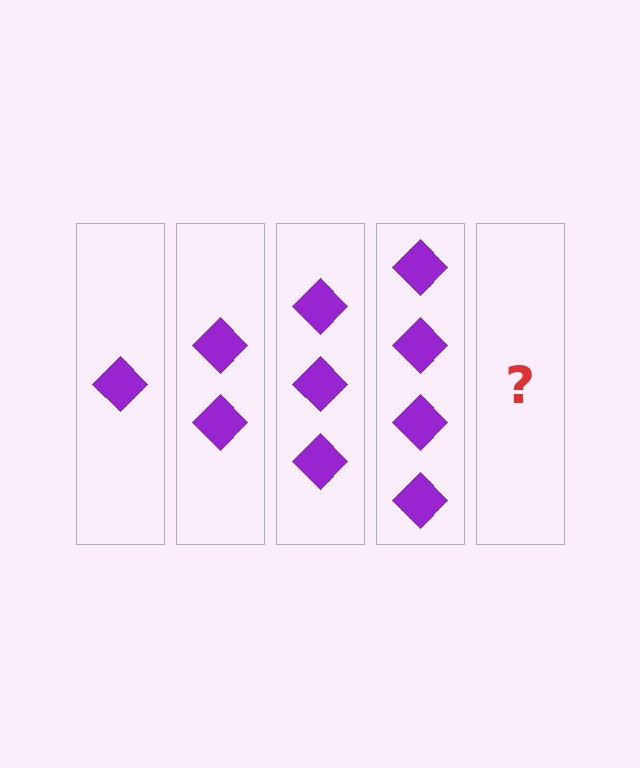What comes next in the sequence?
The next element should be 5 diamonds.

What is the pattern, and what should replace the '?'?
The pattern is that each step adds one more diamond. The '?' should be 5 diamonds.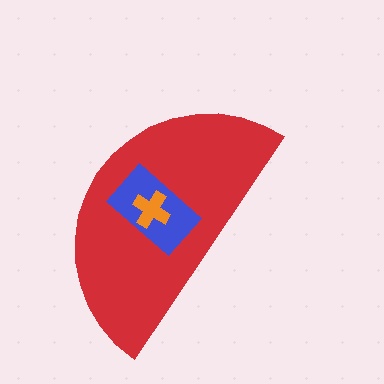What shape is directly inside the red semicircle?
The blue rectangle.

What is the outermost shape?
The red semicircle.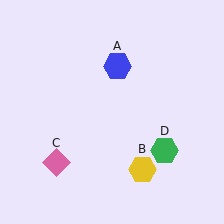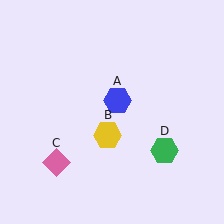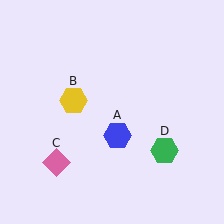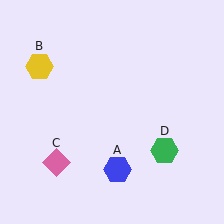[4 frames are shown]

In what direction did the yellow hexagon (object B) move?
The yellow hexagon (object B) moved up and to the left.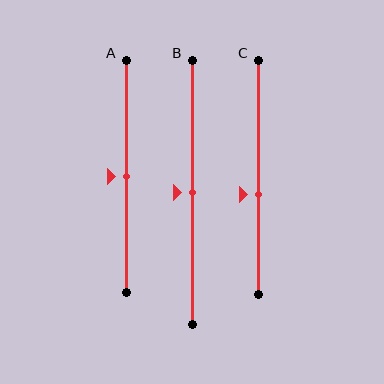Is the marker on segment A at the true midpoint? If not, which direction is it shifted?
Yes, the marker on segment A is at the true midpoint.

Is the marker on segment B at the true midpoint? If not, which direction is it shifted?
Yes, the marker on segment B is at the true midpoint.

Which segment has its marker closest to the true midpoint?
Segment A has its marker closest to the true midpoint.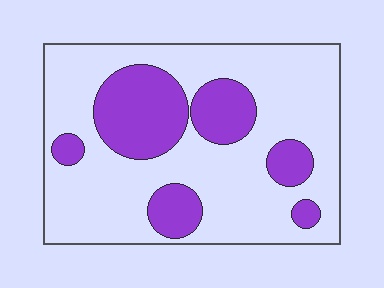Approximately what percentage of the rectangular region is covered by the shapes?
Approximately 30%.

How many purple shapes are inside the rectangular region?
6.